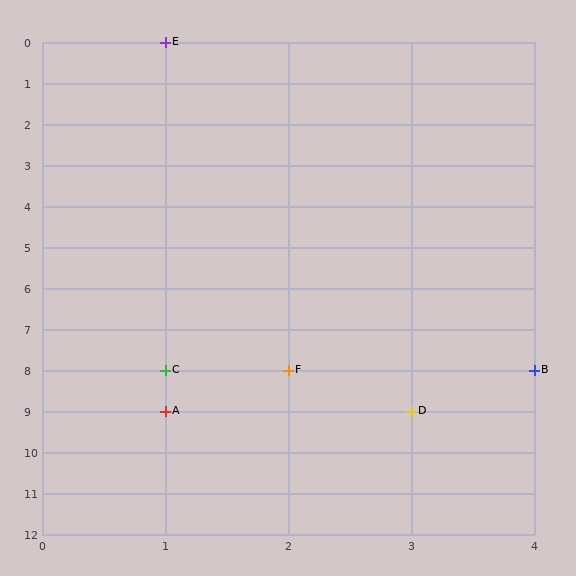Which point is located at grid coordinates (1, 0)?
Point E is at (1, 0).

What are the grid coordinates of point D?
Point D is at grid coordinates (3, 9).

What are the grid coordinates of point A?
Point A is at grid coordinates (1, 9).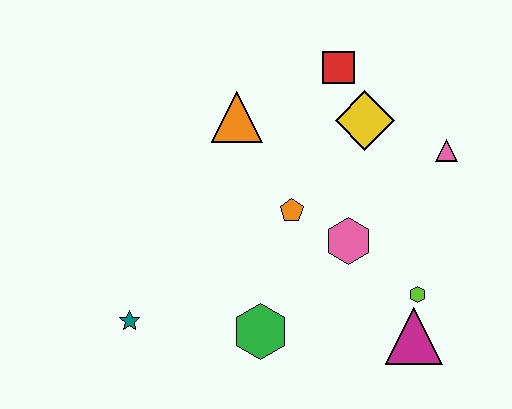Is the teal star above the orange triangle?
No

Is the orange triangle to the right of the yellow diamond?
No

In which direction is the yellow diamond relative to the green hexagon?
The yellow diamond is above the green hexagon.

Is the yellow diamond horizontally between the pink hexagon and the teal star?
No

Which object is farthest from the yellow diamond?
The teal star is farthest from the yellow diamond.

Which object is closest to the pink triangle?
The yellow diamond is closest to the pink triangle.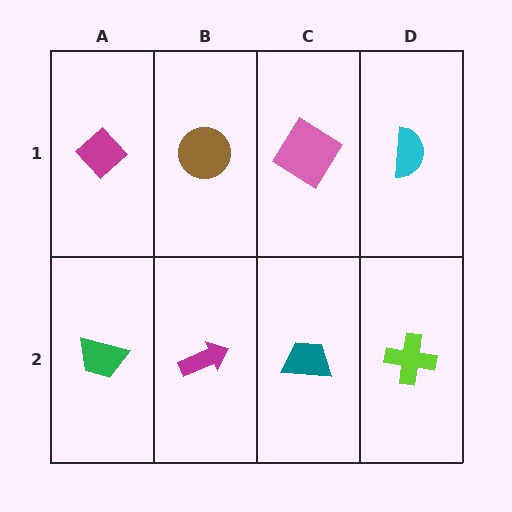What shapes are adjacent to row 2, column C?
A pink diamond (row 1, column C), a magenta arrow (row 2, column B), a lime cross (row 2, column D).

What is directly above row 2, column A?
A magenta diamond.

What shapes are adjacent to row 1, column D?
A lime cross (row 2, column D), a pink diamond (row 1, column C).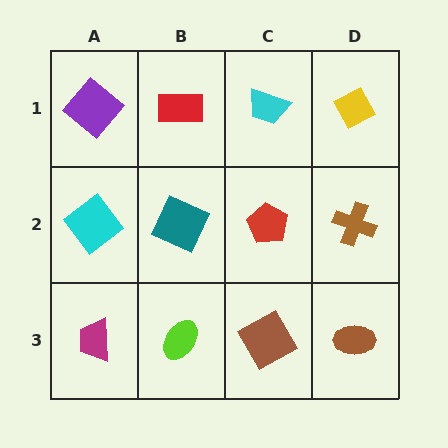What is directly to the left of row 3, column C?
A lime ellipse.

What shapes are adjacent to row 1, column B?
A teal square (row 2, column B), a purple diamond (row 1, column A), a cyan trapezoid (row 1, column C).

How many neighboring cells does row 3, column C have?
3.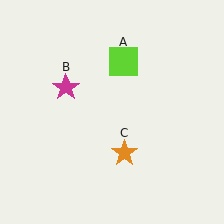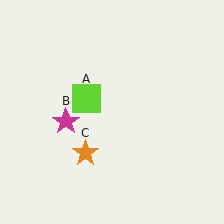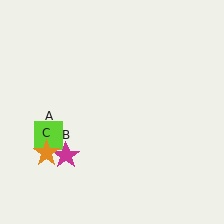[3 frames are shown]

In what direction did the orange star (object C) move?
The orange star (object C) moved left.